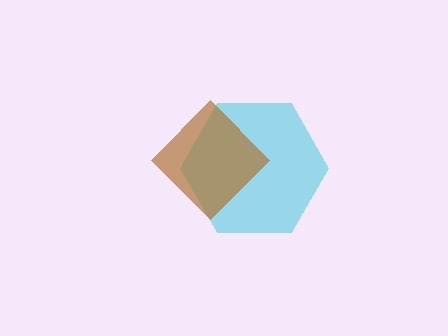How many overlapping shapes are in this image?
There are 2 overlapping shapes in the image.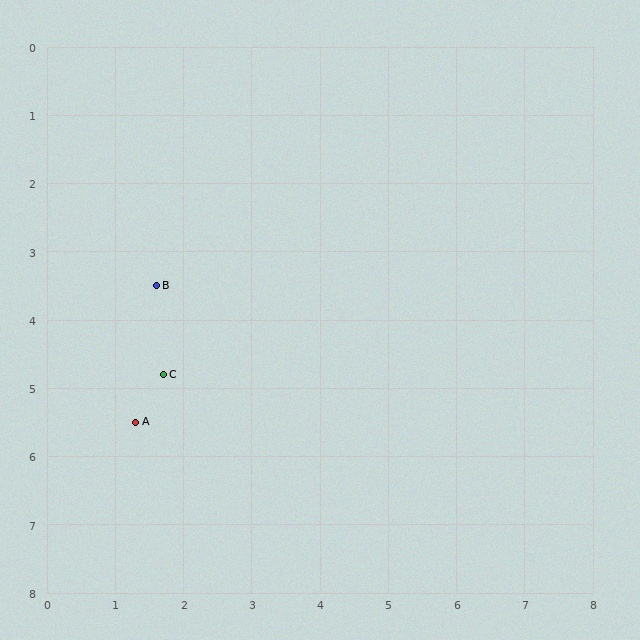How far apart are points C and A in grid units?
Points C and A are about 0.8 grid units apart.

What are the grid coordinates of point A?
Point A is at approximately (1.3, 5.5).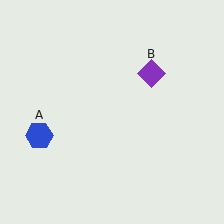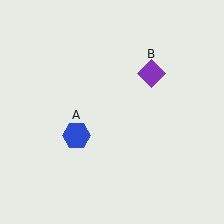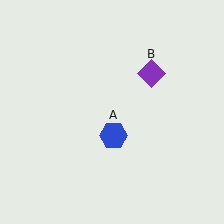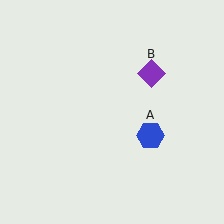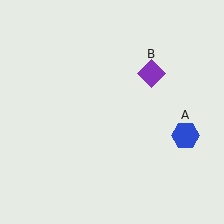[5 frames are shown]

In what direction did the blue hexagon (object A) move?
The blue hexagon (object A) moved right.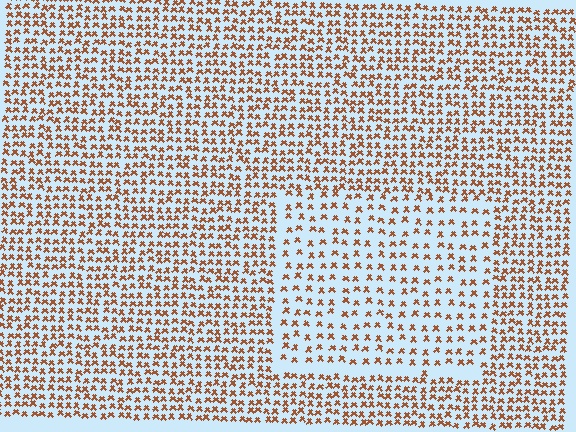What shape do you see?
I see a rectangle.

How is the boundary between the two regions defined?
The boundary is defined by a change in element density (approximately 1.8x ratio). All elements are the same color, size, and shape.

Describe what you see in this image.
The image contains small brown elements arranged at two different densities. A rectangle-shaped region is visible where the elements are less densely packed than the surrounding area.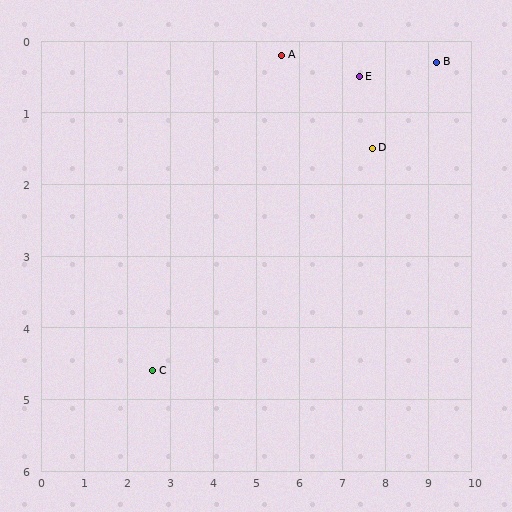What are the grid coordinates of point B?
Point B is at approximately (9.2, 0.3).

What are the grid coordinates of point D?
Point D is at approximately (7.7, 1.5).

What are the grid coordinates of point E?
Point E is at approximately (7.4, 0.5).